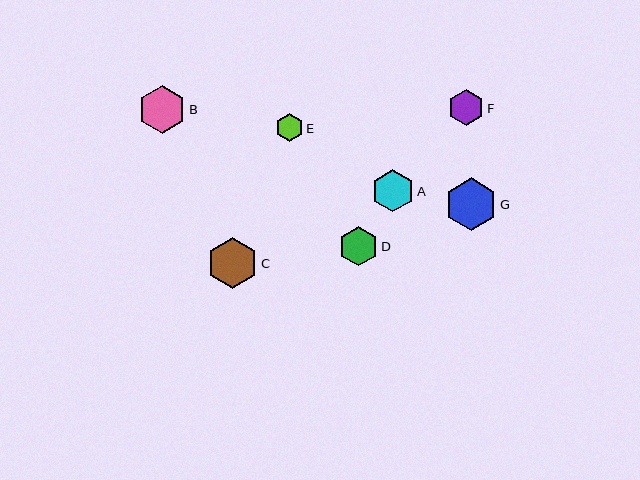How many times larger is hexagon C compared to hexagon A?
Hexagon C is approximately 1.2 times the size of hexagon A.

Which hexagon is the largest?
Hexagon G is the largest with a size of approximately 53 pixels.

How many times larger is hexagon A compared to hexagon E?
Hexagon A is approximately 1.5 times the size of hexagon E.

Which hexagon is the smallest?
Hexagon E is the smallest with a size of approximately 28 pixels.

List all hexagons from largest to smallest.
From largest to smallest: G, C, B, A, D, F, E.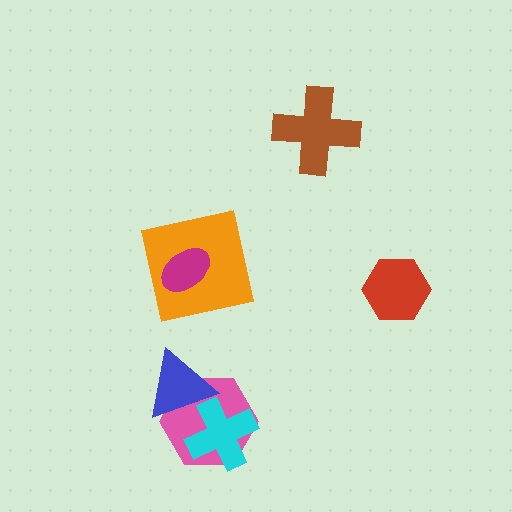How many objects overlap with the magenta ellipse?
1 object overlaps with the magenta ellipse.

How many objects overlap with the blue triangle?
2 objects overlap with the blue triangle.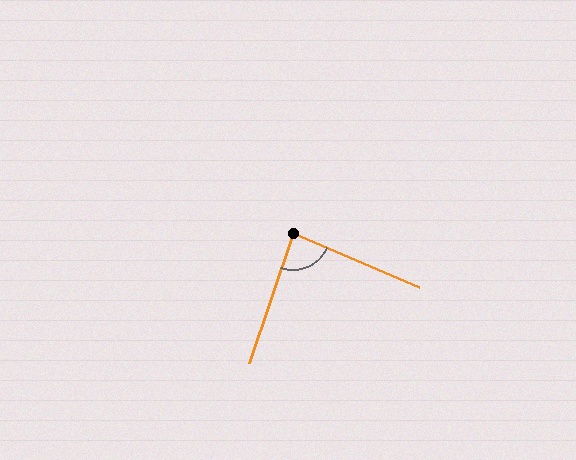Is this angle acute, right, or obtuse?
It is approximately a right angle.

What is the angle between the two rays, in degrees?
Approximately 85 degrees.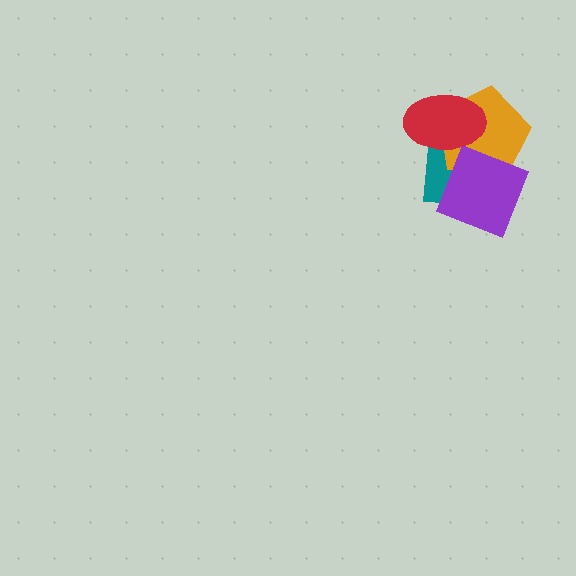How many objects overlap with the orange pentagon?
3 objects overlap with the orange pentagon.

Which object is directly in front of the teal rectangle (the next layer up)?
The orange pentagon is directly in front of the teal rectangle.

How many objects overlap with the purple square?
2 objects overlap with the purple square.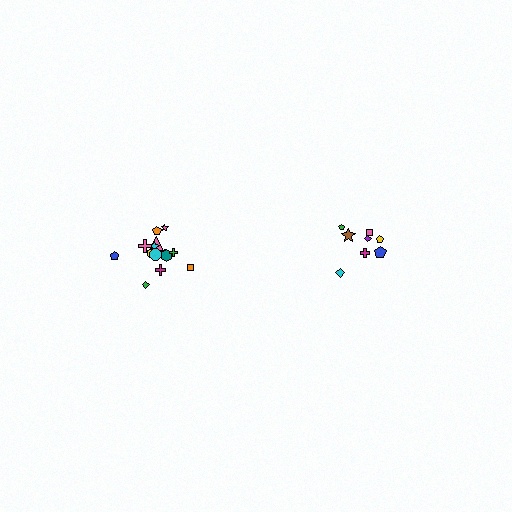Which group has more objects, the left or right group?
The left group.